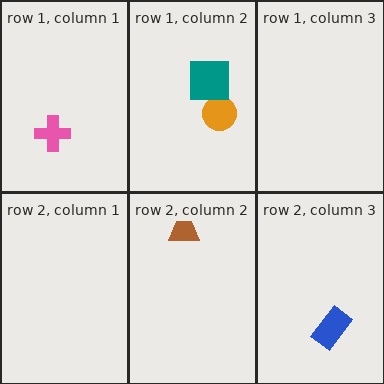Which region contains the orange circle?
The row 1, column 2 region.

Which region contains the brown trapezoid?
The row 2, column 2 region.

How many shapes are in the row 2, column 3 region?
1.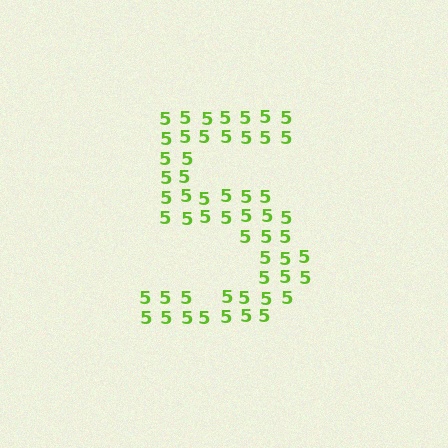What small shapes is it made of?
It is made of small digit 5's.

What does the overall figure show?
The overall figure shows the digit 5.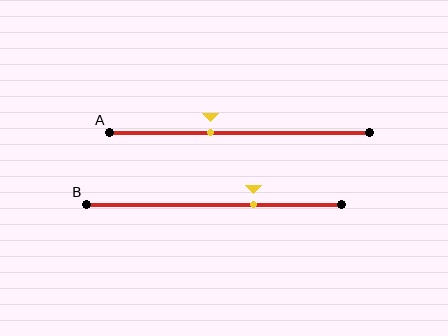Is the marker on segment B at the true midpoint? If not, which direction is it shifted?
No, the marker on segment B is shifted to the right by about 16% of the segment length.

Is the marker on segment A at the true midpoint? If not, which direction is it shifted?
No, the marker on segment A is shifted to the left by about 11% of the segment length.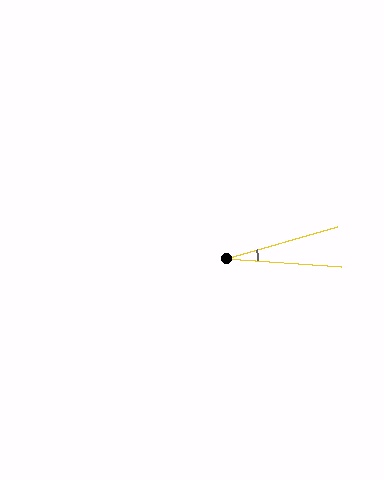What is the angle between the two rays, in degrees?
Approximately 20 degrees.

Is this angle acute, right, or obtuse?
It is acute.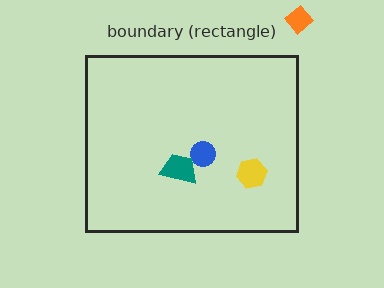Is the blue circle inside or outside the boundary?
Inside.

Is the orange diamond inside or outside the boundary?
Outside.